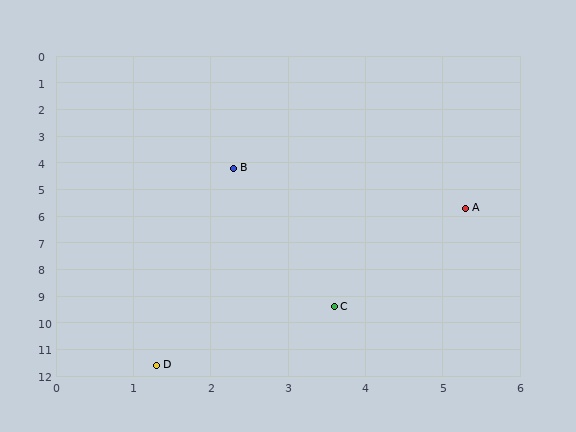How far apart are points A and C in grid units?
Points A and C are about 4.1 grid units apart.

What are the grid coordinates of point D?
Point D is at approximately (1.3, 11.6).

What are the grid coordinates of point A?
Point A is at approximately (5.3, 5.7).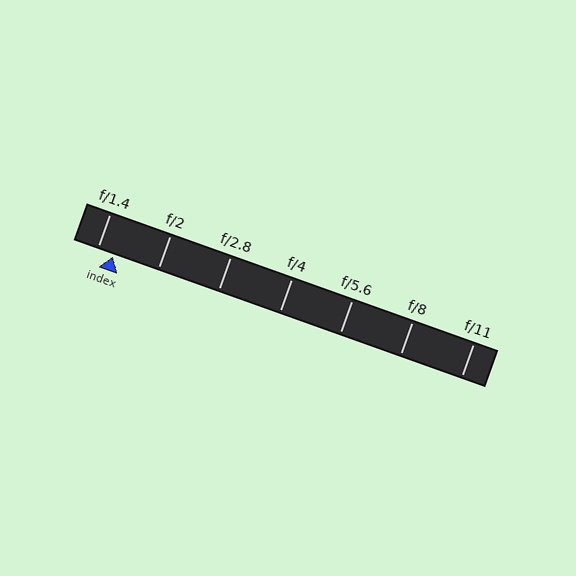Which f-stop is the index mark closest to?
The index mark is closest to f/1.4.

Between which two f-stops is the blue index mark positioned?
The index mark is between f/1.4 and f/2.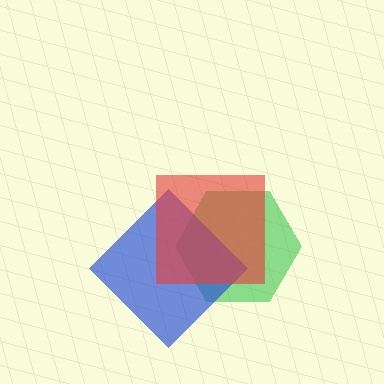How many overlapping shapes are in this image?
There are 3 overlapping shapes in the image.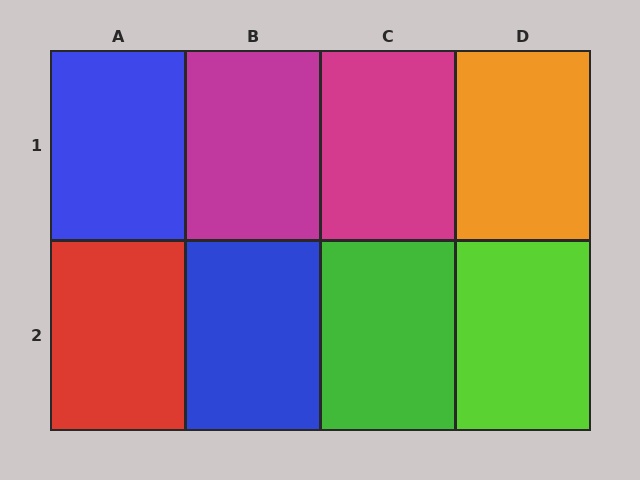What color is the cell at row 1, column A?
Blue.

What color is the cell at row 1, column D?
Orange.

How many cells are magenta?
2 cells are magenta.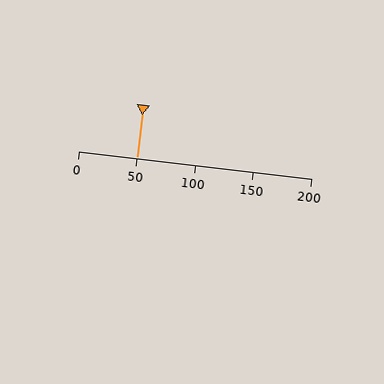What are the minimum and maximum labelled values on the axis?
The axis runs from 0 to 200.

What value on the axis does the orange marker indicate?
The marker indicates approximately 50.